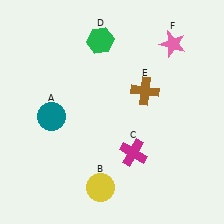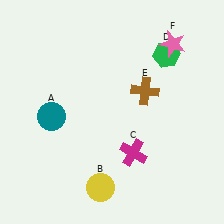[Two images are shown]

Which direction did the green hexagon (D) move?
The green hexagon (D) moved right.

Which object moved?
The green hexagon (D) moved right.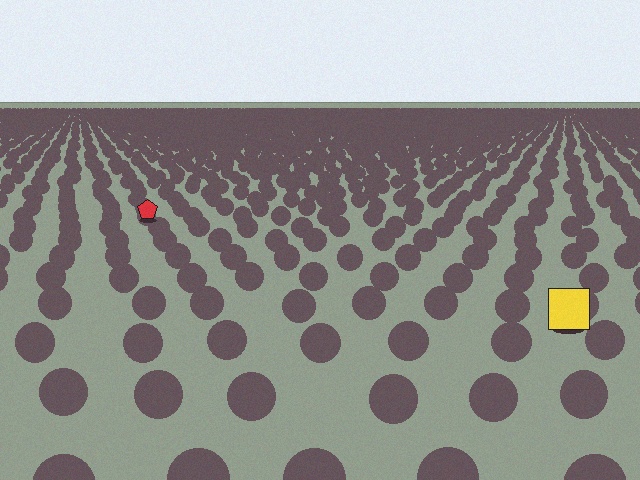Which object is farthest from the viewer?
The red pentagon is farthest from the viewer. It appears smaller and the ground texture around it is denser.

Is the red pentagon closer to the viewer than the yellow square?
No. The yellow square is closer — you can tell from the texture gradient: the ground texture is coarser near it.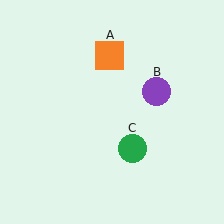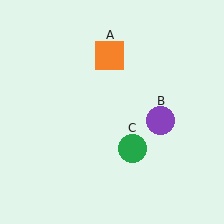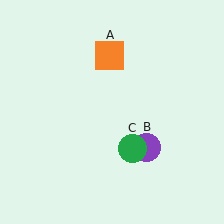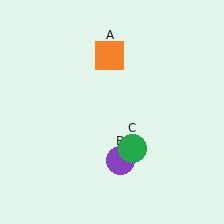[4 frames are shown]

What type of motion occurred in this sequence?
The purple circle (object B) rotated clockwise around the center of the scene.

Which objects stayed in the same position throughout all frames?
Orange square (object A) and green circle (object C) remained stationary.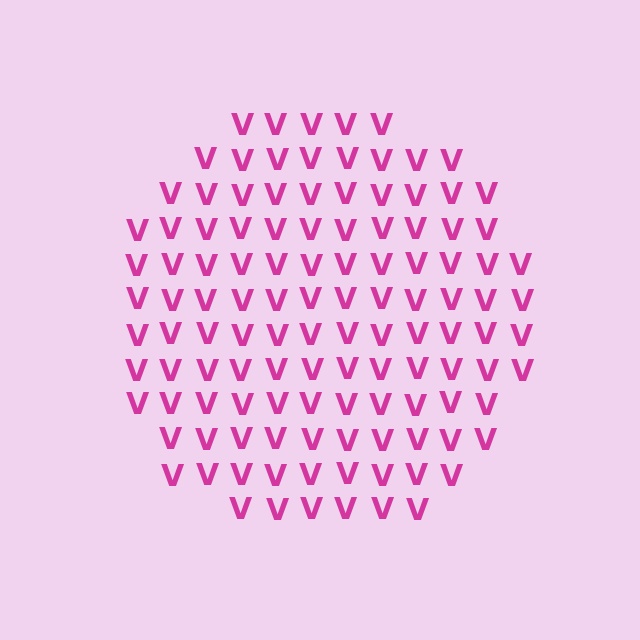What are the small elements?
The small elements are letter V's.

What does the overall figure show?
The overall figure shows a circle.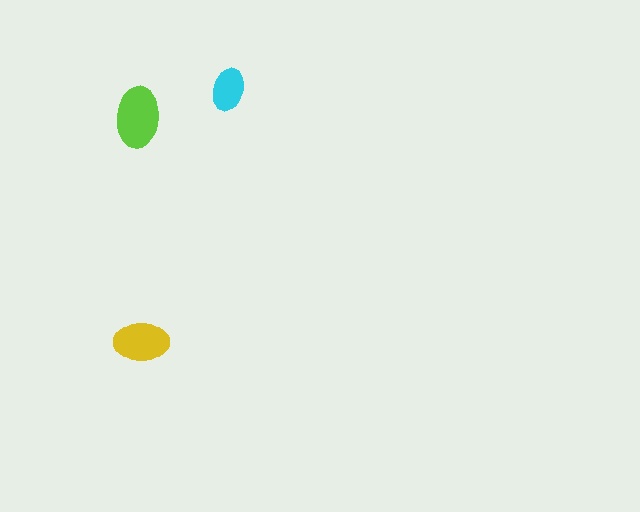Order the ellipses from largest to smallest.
the lime one, the yellow one, the cyan one.